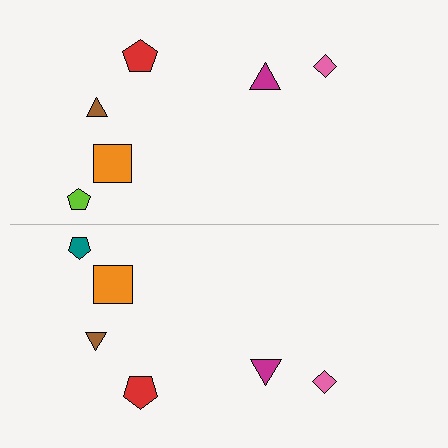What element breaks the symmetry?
The teal pentagon on the bottom side breaks the symmetry — its mirror counterpart is lime.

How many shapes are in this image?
There are 12 shapes in this image.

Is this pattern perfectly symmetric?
No, the pattern is not perfectly symmetric. The teal pentagon on the bottom side breaks the symmetry — its mirror counterpart is lime.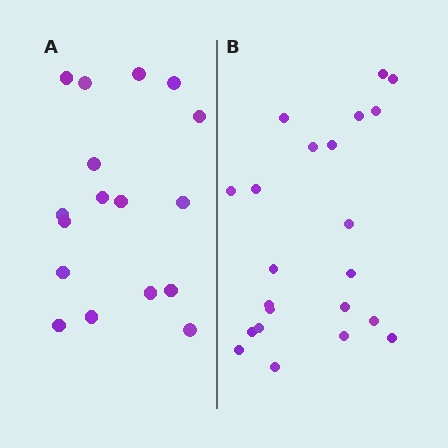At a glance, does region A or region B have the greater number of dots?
Region B (the right region) has more dots.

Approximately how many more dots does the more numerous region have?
Region B has about 5 more dots than region A.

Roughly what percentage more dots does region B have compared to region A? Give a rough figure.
About 30% more.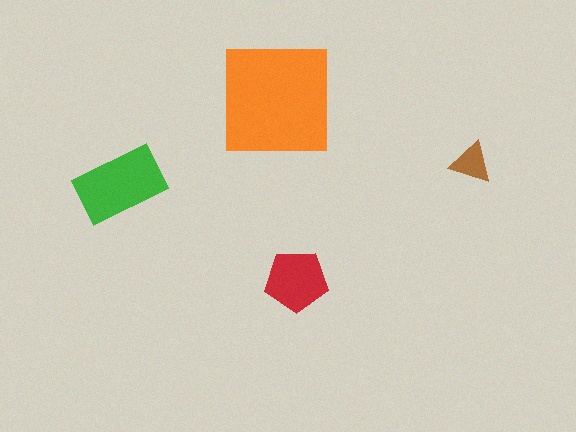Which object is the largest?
The orange square.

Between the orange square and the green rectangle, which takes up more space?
The orange square.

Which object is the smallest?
The brown triangle.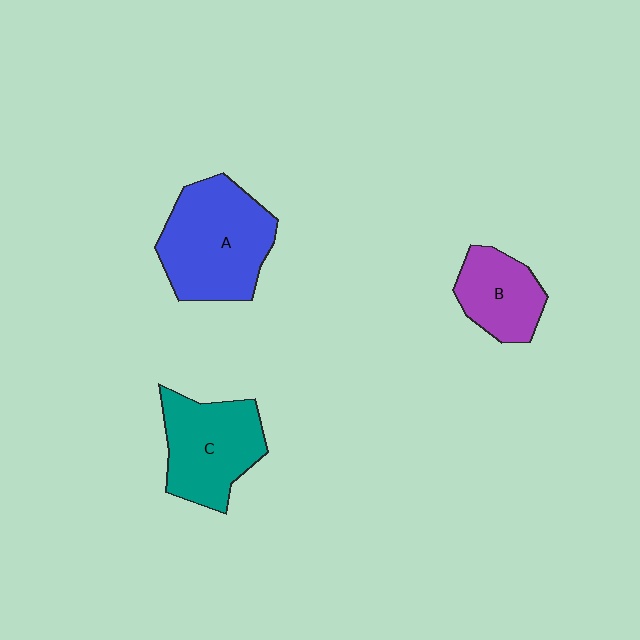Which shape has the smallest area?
Shape B (purple).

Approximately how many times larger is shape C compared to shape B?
Approximately 1.4 times.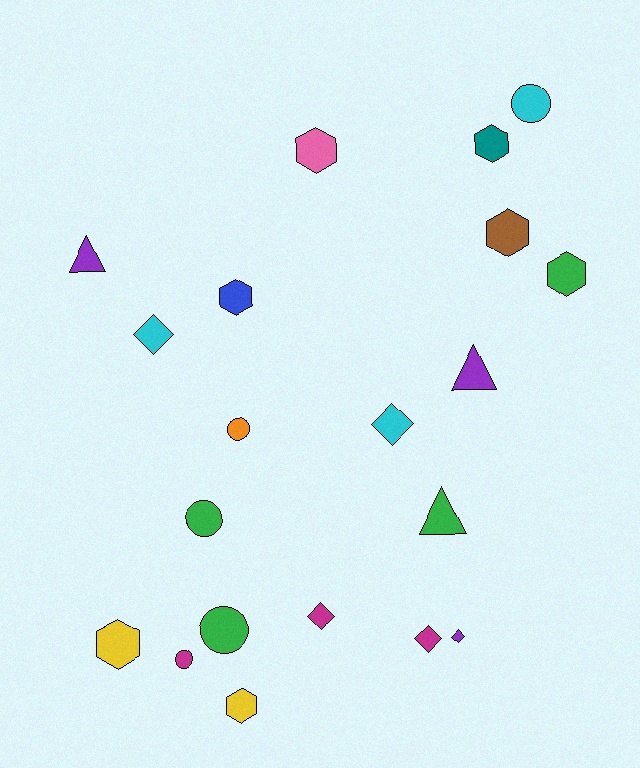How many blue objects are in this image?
There is 1 blue object.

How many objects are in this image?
There are 20 objects.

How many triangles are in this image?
There are 3 triangles.